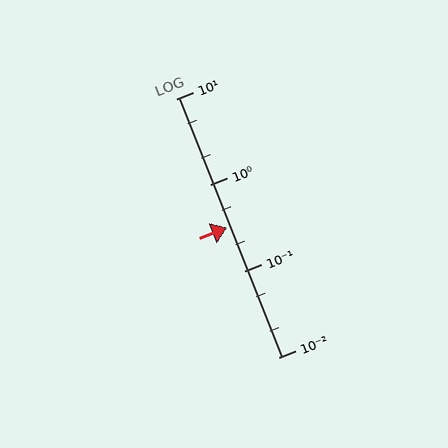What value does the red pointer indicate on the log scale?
The pointer indicates approximately 0.32.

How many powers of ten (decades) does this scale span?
The scale spans 3 decades, from 0.01 to 10.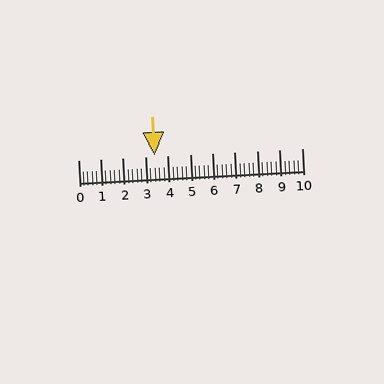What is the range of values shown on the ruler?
The ruler shows values from 0 to 10.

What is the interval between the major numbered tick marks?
The major tick marks are spaced 1 units apart.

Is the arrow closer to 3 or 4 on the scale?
The arrow is closer to 3.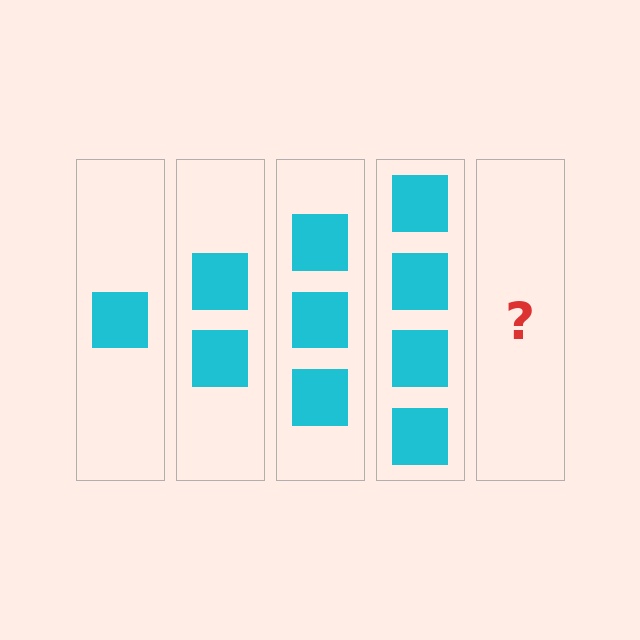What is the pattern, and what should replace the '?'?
The pattern is that each step adds one more square. The '?' should be 5 squares.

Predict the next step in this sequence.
The next step is 5 squares.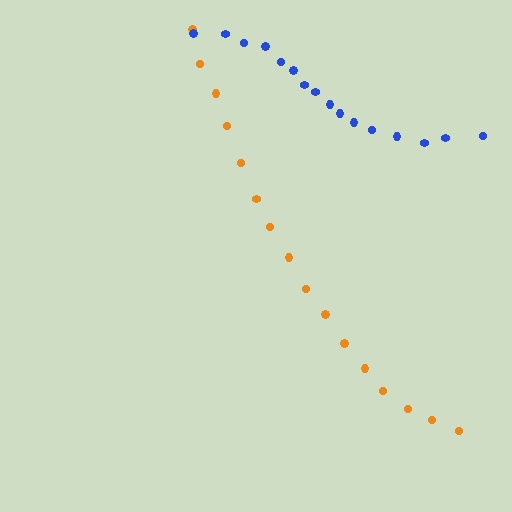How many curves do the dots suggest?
There are 2 distinct paths.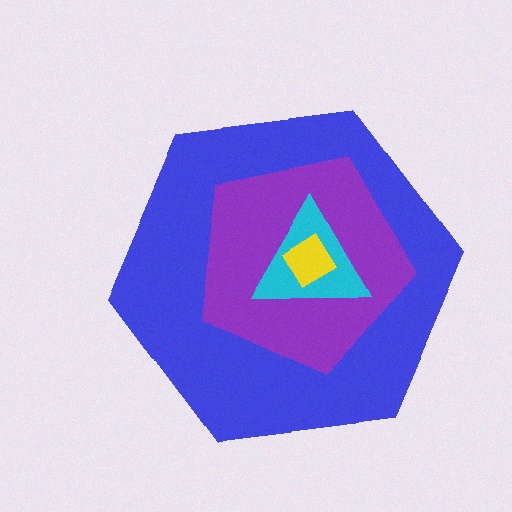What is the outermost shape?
The blue hexagon.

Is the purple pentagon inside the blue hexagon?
Yes.